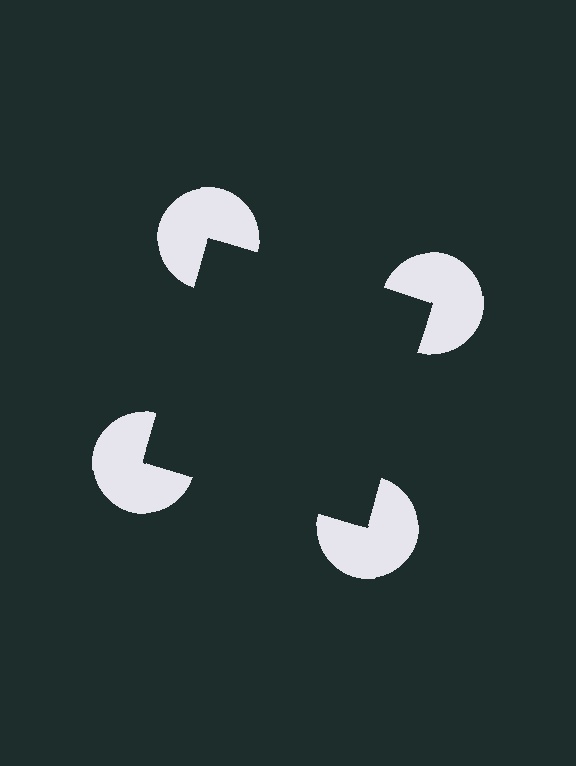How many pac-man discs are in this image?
There are 4 — one at each vertex of the illusory square.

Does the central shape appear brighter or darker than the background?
It typically appears slightly darker than the background, even though no actual brightness change is drawn.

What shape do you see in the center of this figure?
An illusory square — its edges are inferred from the aligned wedge cuts in the pac-man discs, not physically drawn.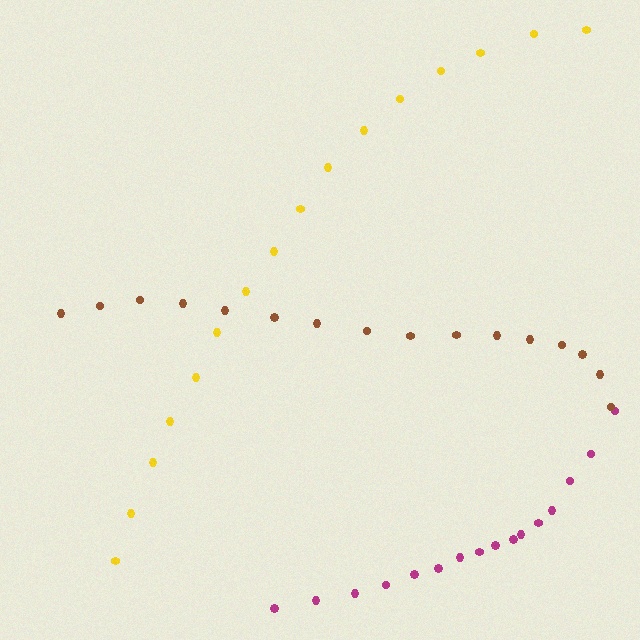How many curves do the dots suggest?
There are 3 distinct paths.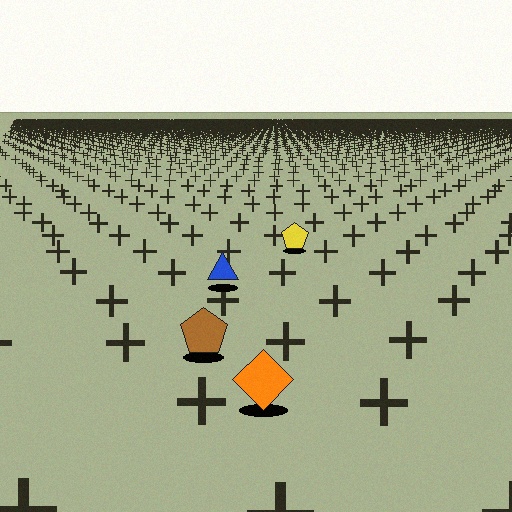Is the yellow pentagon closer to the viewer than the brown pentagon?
No. The brown pentagon is closer — you can tell from the texture gradient: the ground texture is coarser near it.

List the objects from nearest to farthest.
From nearest to farthest: the orange diamond, the brown pentagon, the blue triangle, the yellow pentagon.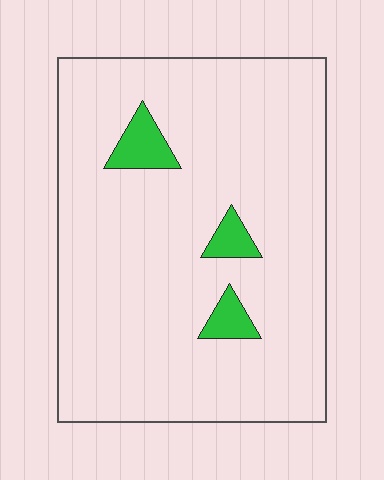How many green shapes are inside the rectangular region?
3.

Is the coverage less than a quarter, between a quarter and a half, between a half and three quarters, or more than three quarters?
Less than a quarter.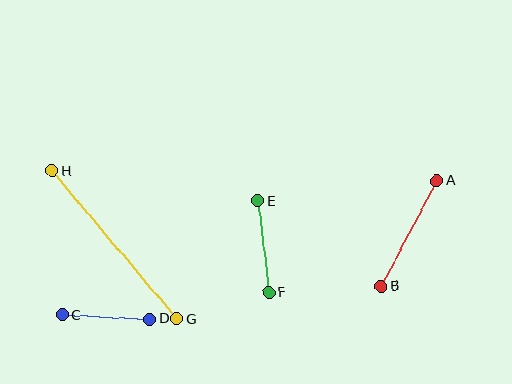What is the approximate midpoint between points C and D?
The midpoint is at approximately (106, 317) pixels.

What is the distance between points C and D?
The distance is approximately 88 pixels.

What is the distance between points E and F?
The distance is approximately 92 pixels.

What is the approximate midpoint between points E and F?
The midpoint is at approximately (263, 246) pixels.